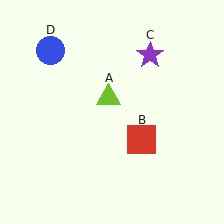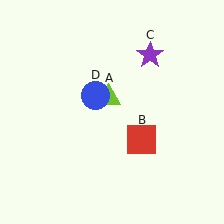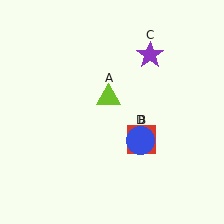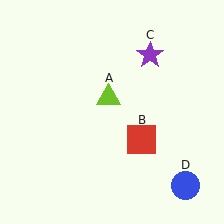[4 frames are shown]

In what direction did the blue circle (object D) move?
The blue circle (object D) moved down and to the right.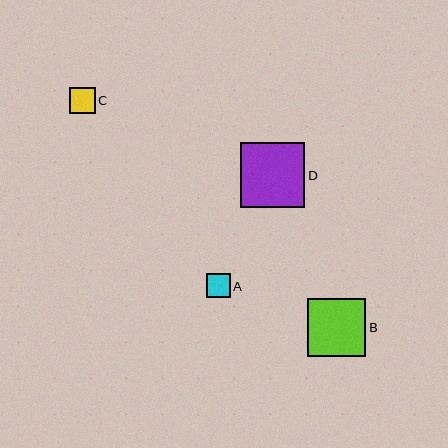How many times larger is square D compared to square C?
Square D is approximately 2.5 times the size of square C.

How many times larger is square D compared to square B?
Square D is approximately 1.1 times the size of square B.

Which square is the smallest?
Square A is the smallest with a size of approximately 24 pixels.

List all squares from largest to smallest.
From largest to smallest: D, B, C, A.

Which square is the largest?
Square D is the largest with a size of approximately 65 pixels.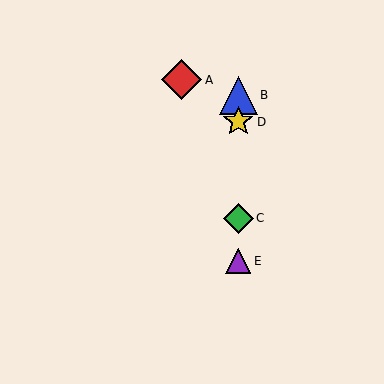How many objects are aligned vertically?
4 objects (B, C, D, E) are aligned vertically.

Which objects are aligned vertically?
Objects B, C, D, E are aligned vertically.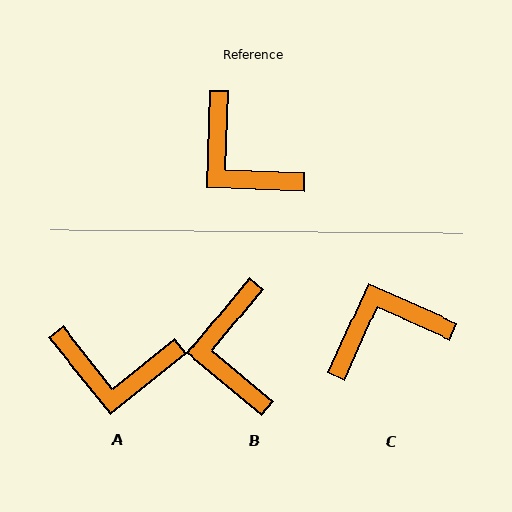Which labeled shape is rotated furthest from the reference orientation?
C, about 112 degrees away.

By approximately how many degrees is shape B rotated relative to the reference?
Approximately 38 degrees clockwise.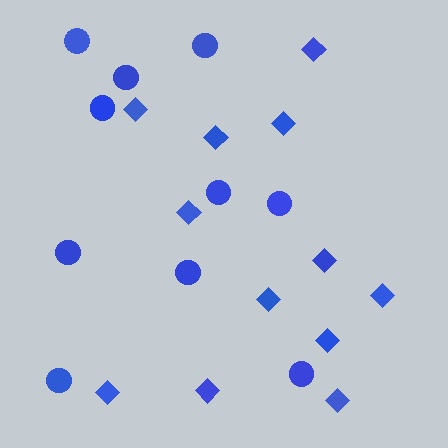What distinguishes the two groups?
There are 2 groups: one group of circles (10) and one group of diamonds (12).